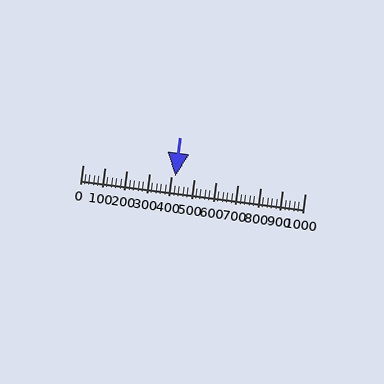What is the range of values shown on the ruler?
The ruler shows values from 0 to 1000.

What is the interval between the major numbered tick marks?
The major tick marks are spaced 100 units apart.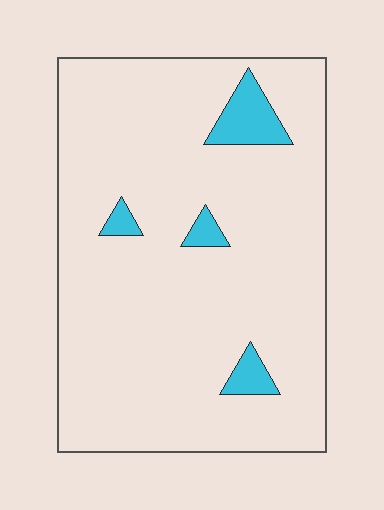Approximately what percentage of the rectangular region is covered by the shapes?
Approximately 5%.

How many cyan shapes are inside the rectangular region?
4.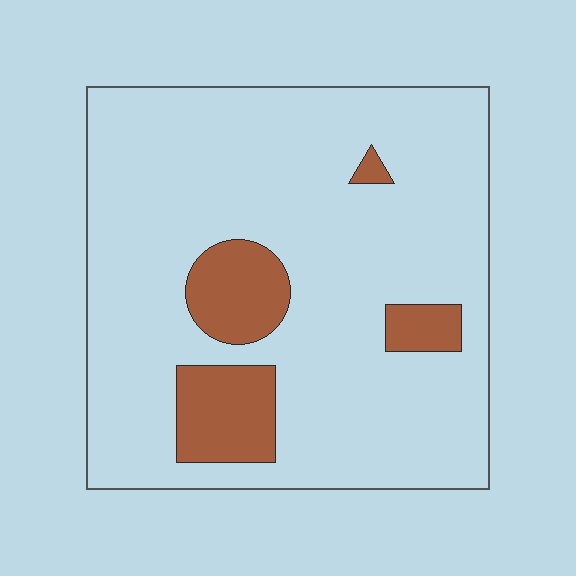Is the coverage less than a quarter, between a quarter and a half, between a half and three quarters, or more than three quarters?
Less than a quarter.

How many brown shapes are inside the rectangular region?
4.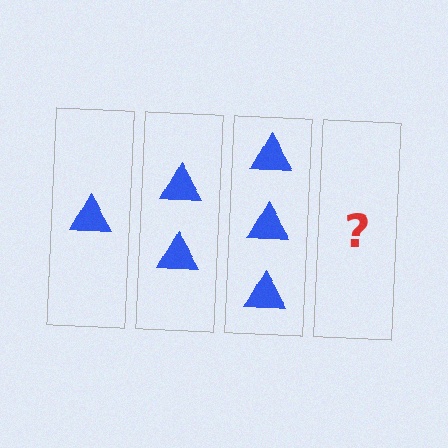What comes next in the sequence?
The next element should be 4 triangles.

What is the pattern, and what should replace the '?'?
The pattern is that each step adds one more triangle. The '?' should be 4 triangles.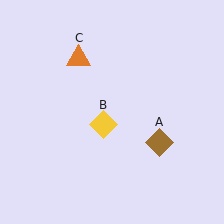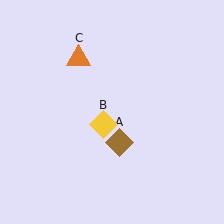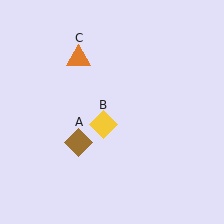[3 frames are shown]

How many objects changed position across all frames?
1 object changed position: brown diamond (object A).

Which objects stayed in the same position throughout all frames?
Yellow diamond (object B) and orange triangle (object C) remained stationary.